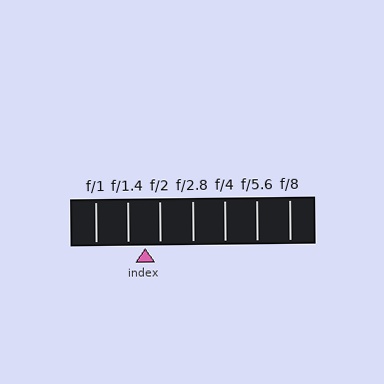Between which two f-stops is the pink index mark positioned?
The index mark is between f/1.4 and f/2.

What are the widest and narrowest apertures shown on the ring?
The widest aperture shown is f/1 and the narrowest is f/8.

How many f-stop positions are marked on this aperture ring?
There are 7 f-stop positions marked.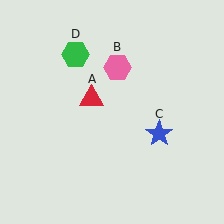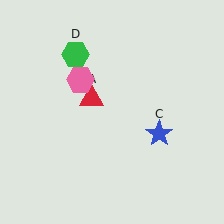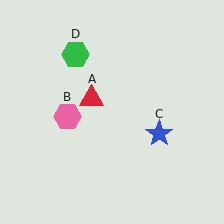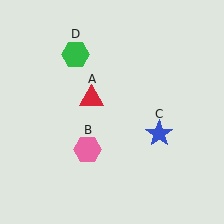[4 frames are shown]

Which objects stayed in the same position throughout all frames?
Red triangle (object A) and blue star (object C) and green hexagon (object D) remained stationary.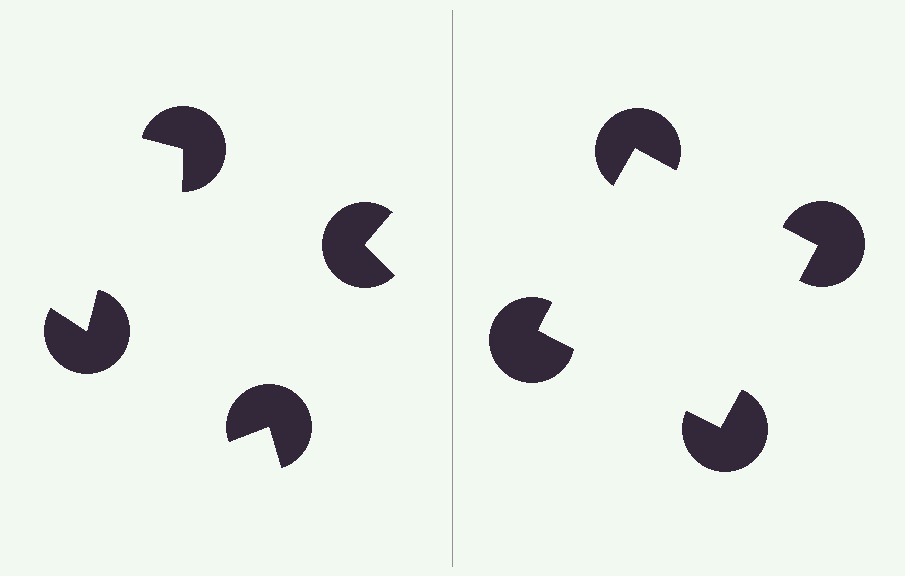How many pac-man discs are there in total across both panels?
8 — 4 on each side.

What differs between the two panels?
The pac-man discs are positioned identically on both sides; only the wedge orientations differ. On the right they align to a square; on the left they are misaligned.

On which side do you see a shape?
An illusory square appears on the right side. On the left side the wedge cuts are rotated, so no coherent shape forms.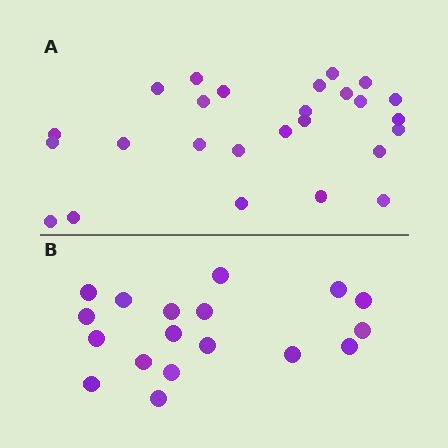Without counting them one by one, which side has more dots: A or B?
Region A (the top region) has more dots.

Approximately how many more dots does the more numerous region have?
Region A has roughly 8 or so more dots than region B.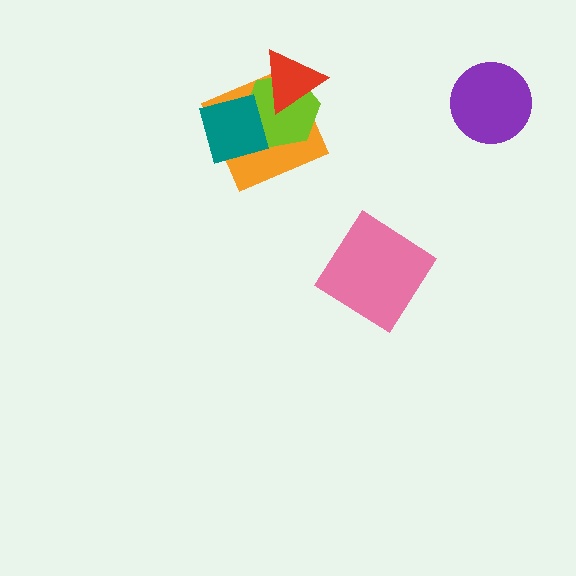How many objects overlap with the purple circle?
0 objects overlap with the purple circle.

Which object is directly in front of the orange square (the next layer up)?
The lime hexagon is directly in front of the orange square.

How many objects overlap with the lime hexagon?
3 objects overlap with the lime hexagon.